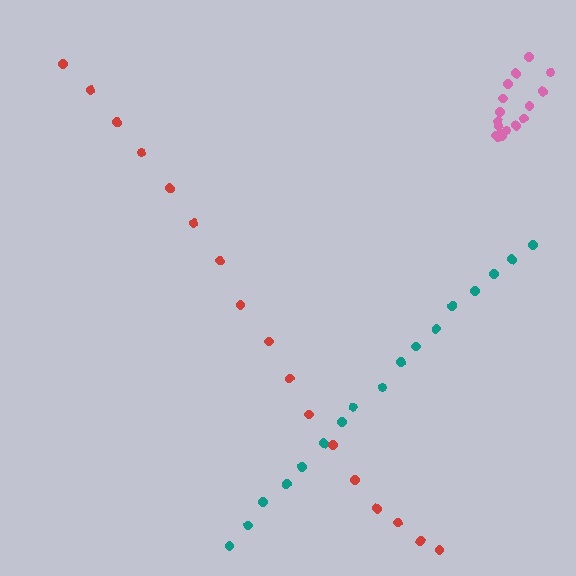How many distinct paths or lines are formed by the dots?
There are 3 distinct paths.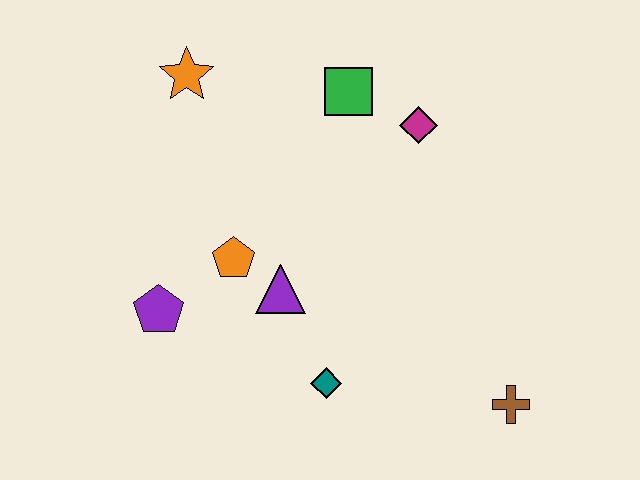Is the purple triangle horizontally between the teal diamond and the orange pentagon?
Yes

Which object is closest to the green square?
The magenta diamond is closest to the green square.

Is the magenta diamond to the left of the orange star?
No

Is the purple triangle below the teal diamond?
No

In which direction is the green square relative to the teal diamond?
The green square is above the teal diamond.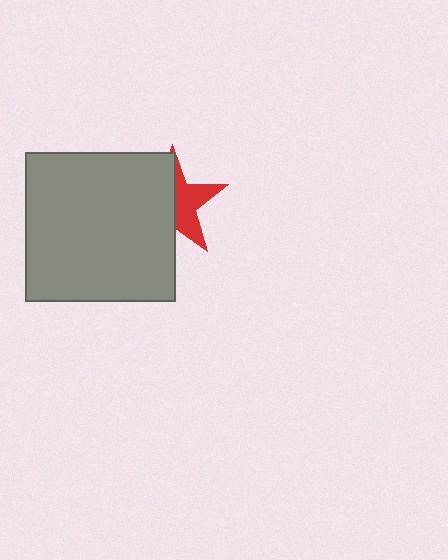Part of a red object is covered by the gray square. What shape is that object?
It is a star.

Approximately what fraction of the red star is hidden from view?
Roughly 55% of the red star is hidden behind the gray square.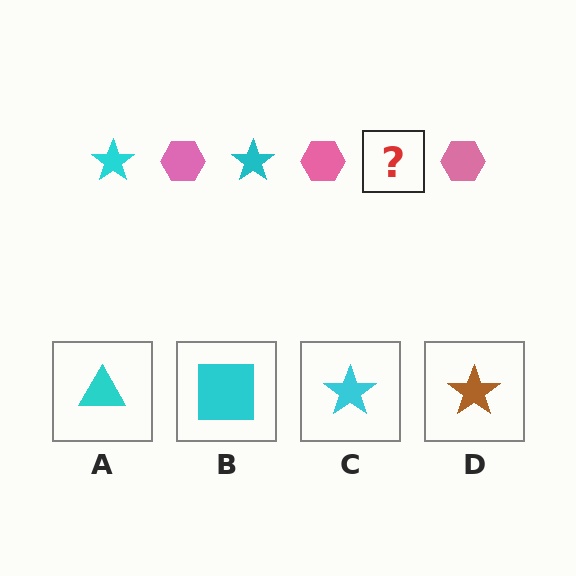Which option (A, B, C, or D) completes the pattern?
C.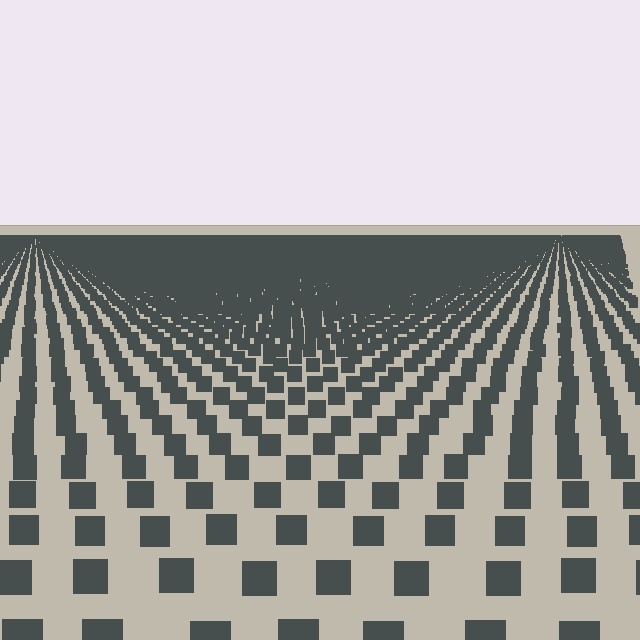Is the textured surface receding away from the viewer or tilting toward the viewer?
The surface is receding away from the viewer. Texture elements get smaller and denser toward the top.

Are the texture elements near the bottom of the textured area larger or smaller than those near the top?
Larger. Near the bottom, elements are closer to the viewer and appear at a bigger on-screen size.